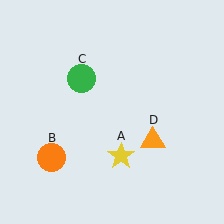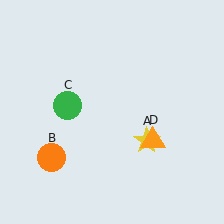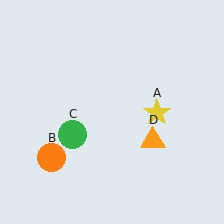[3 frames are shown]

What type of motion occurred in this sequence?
The yellow star (object A), green circle (object C) rotated counterclockwise around the center of the scene.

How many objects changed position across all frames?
2 objects changed position: yellow star (object A), green circle (object C).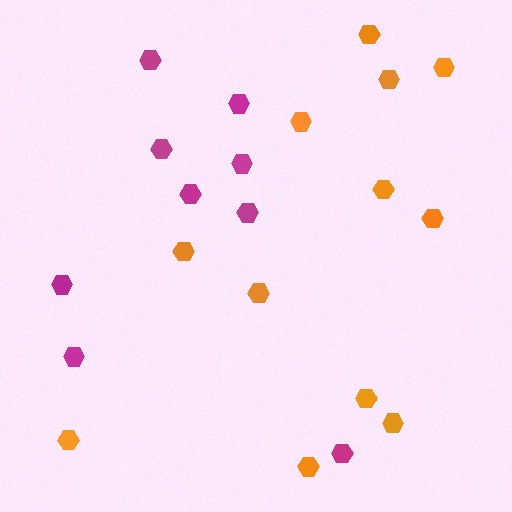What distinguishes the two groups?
There are 2 groups: one group of magenta hexagons (9) and one group of orange hexagons (12).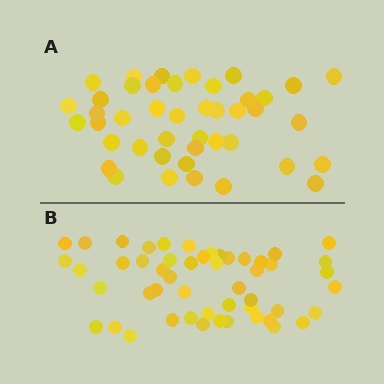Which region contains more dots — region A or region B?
Region B (the bottom region) has more dots.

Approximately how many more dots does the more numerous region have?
Region B has roughly 8 or so more dots than region A.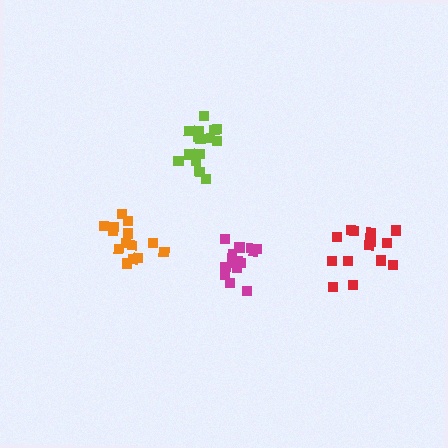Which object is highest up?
The lime cluster is topmost.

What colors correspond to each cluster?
The clusters are colored: lime, orange, magenta, red.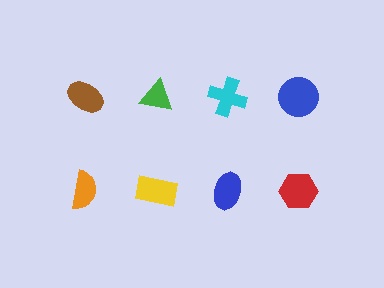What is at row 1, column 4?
A blue circle.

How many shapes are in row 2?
4 shapes.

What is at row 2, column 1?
An orange semicircle.